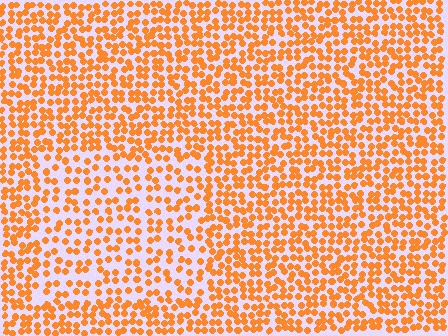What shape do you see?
I see a rectangle.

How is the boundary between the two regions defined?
The boundary is defined by a change in element density (approximately 1.6x ratio). All elements are the same color, size, and shape.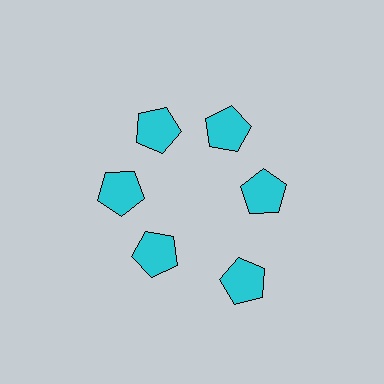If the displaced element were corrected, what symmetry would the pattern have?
It would have 6-fold rotational symmetry — the pattern would map onto itself every 60 degrees.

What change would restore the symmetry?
The symmetry would be restored by moving it inward, back onto the ring so that all 6 pentagons sit at equal angles and equal distance from the center.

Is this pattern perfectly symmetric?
No. The 6 cyan pentagons are arranged in a ring, but one element near the 5 o'clock position is pushed outward from the center, breaking the 6-fold rotational symmetry.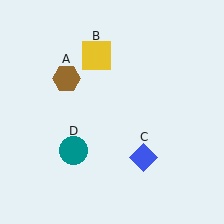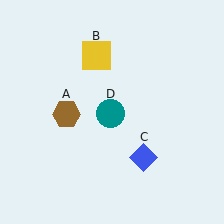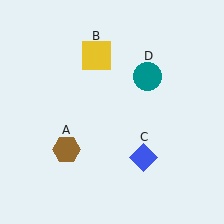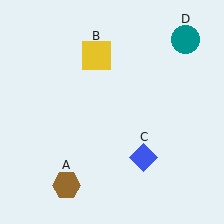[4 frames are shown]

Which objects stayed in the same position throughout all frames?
Yellow square (object B) and blue diamond (object C) remained stationary.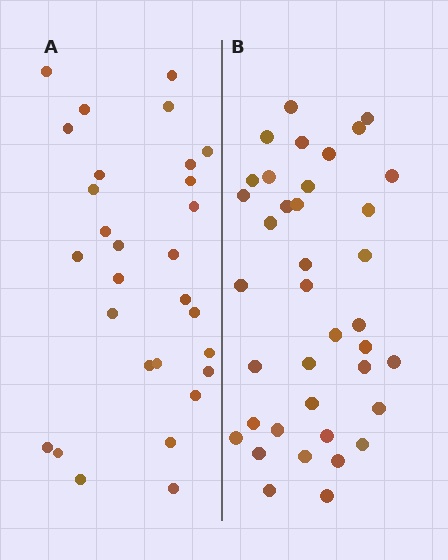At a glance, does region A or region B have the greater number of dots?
Region B (the right region) has more dots.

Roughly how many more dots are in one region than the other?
Region B has roughly 8 or so more dots than region A.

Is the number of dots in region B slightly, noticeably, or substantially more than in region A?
Region B has noticeably more, but not dramatically so. The ratio is roughly 1.3 to 1.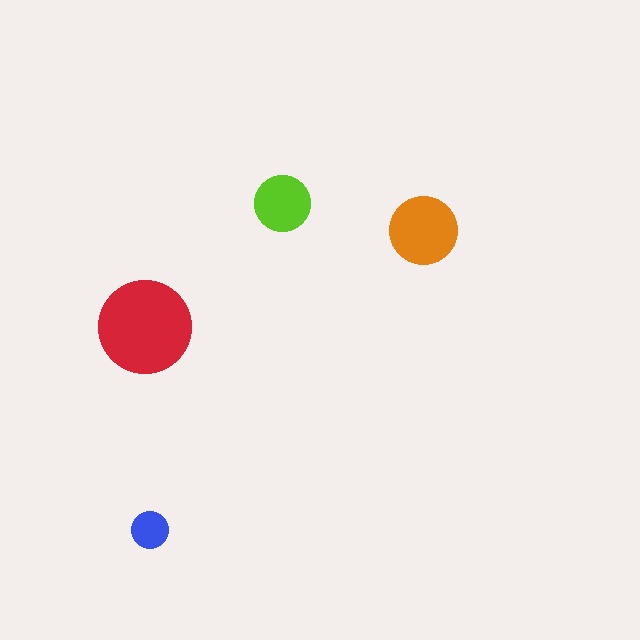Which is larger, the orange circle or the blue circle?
The orange one.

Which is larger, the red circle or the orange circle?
The red one.